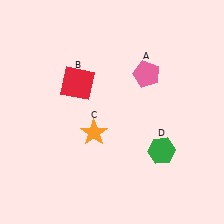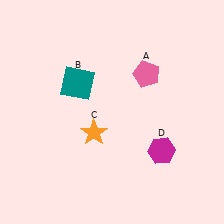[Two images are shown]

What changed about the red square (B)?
In Image 1, B is red. In Image 2, it changed to teal.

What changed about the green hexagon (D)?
In Image 1, D is green. In Image 2, it changed to magenta.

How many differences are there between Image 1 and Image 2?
There are 2 differences between the two images.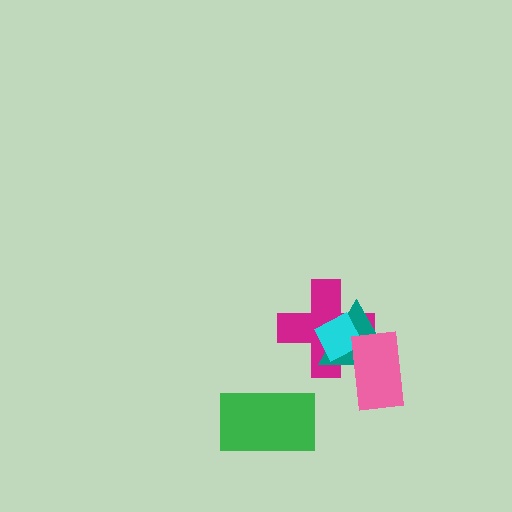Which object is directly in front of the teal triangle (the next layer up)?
The cyan diamond is directly in front of the teal triangle.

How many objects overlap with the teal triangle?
3 objects overlap with the teal triangle.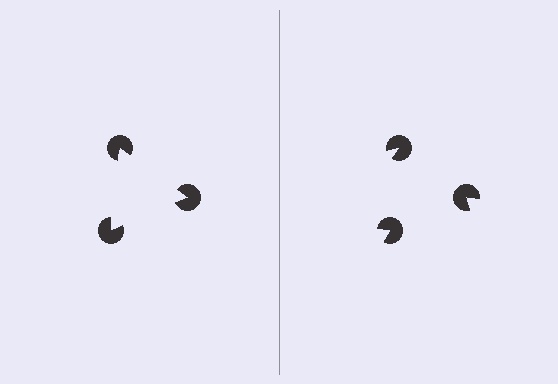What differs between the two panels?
The pac-man discs are positioned identically on both sides; only the wedge orientations differ. On the left they align to a triangle; on the right they are misaligned.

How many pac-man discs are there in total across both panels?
6 — 3 on each side.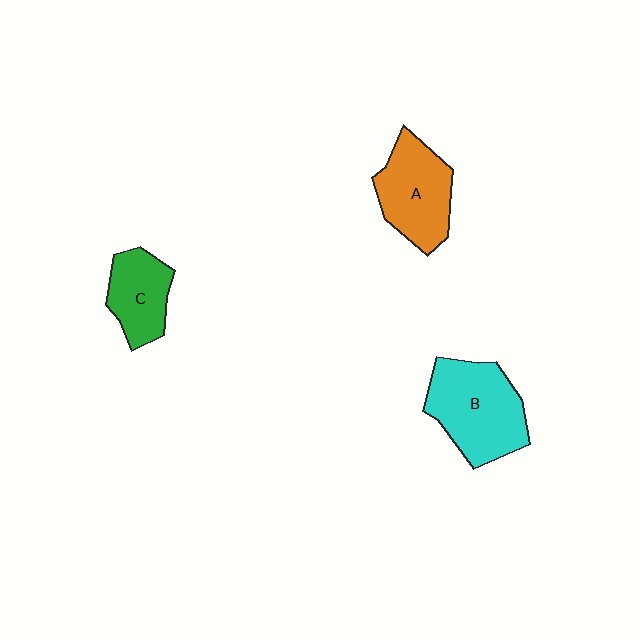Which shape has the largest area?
Shape B (cyan).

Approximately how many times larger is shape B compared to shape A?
Approximately 1.2 times.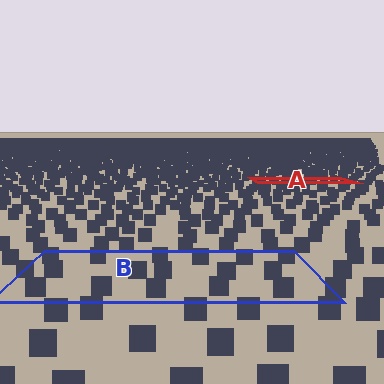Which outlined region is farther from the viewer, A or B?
Region A is farther from the viewer — the texture elements inside it appear smaller and more densely packed.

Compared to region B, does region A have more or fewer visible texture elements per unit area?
Region A has more texture elements per unit area — they are packed more densely because it is farther away.